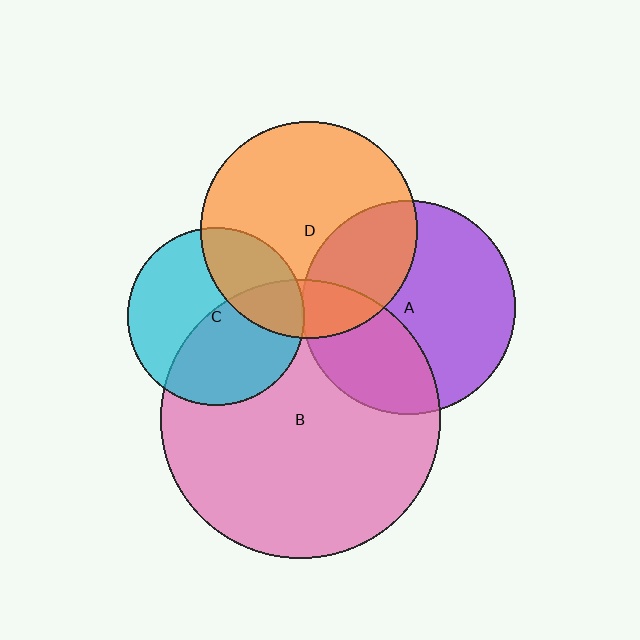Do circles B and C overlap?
Yes.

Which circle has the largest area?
Circle B (pink).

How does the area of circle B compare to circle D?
Approximately 1.6 times.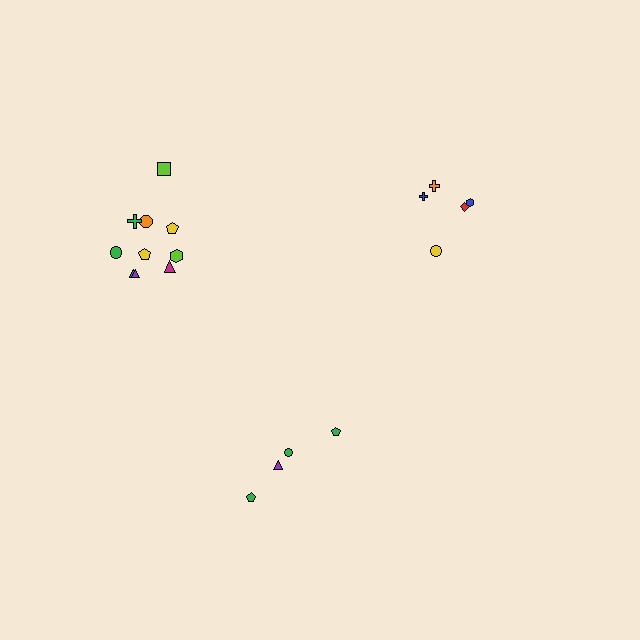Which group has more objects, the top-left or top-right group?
The top-left group.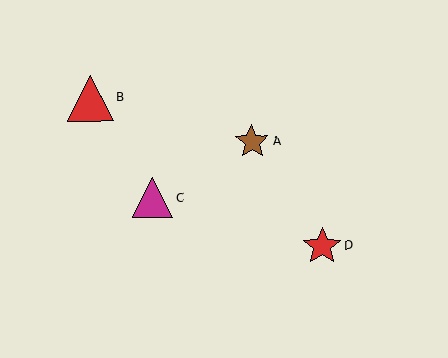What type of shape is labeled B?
Shape B is a red triangle.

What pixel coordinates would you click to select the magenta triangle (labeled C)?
Click at (153, 197) to select the magenta triangle C.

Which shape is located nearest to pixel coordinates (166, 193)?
The magenta triangle (labeled C) at (153, 197) is nearest to that location.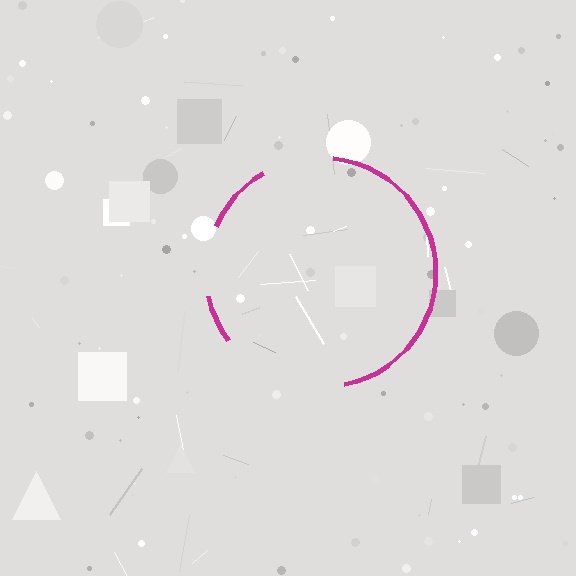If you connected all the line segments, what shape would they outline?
They would outline a circle.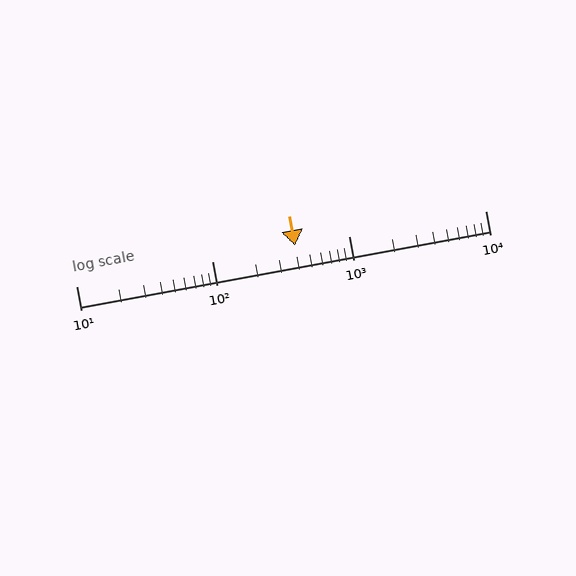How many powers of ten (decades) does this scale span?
The scale spans 3 decades, from 10 to 10000.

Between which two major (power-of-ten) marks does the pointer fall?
The pointer is between 100 and 1000.